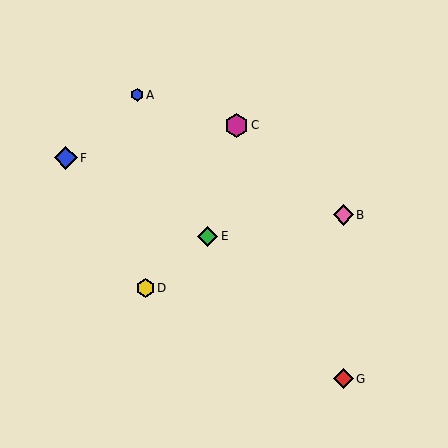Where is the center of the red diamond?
The center of the red diamond is at (343, 379).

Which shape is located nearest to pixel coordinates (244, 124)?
The magenta hexagon (labeled C) at (236, 125) is nearest to that location.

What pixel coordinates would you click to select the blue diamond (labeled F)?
Click at (66, 158) to select the blue diamond F.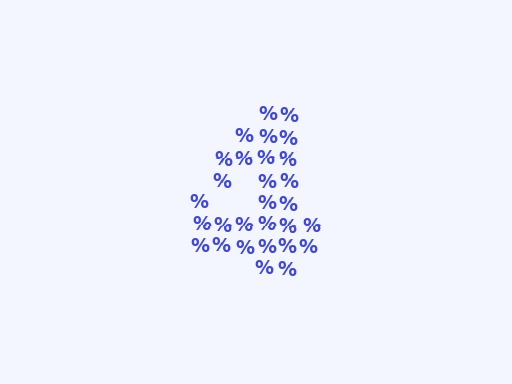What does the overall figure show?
The overall figure shows the digit 4.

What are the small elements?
The small elements are percent signs.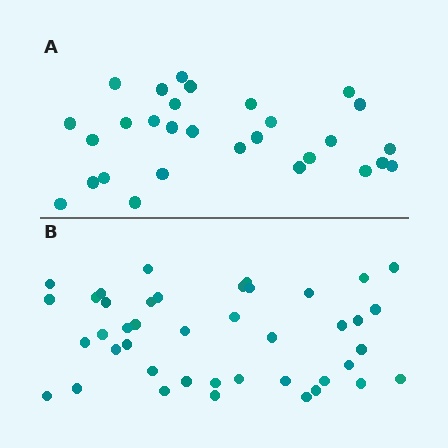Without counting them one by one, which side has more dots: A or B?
Region B (the bottom region) has more dots.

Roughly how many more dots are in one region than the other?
Region B has approximately 15 more dots than region A.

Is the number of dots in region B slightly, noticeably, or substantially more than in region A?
Region B has noticeably more, but not dramatically so. The ratio is roughly 1.4 to 1.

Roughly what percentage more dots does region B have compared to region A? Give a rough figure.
About 45% more.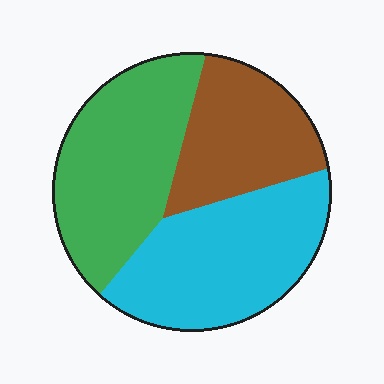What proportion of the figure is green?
Green takes up about three eighths (3/8) of the figure.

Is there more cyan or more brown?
Cyan.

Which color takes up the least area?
Brown, at roughly 25%.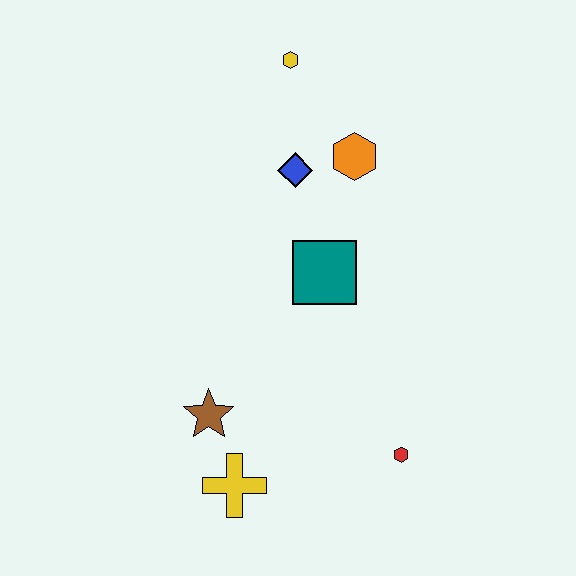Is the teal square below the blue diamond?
Yes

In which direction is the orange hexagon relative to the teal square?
The orange hexagon is above the teal square.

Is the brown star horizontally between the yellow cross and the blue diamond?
No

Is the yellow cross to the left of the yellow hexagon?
Yes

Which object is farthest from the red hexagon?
The yellow hexagon is farthest from the red hexagon.